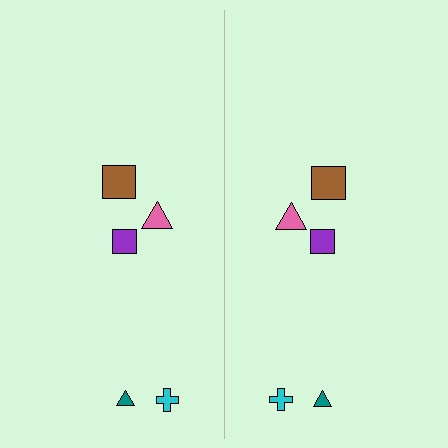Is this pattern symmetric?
Yes, this pattern has bilateral (reflection) symmetry.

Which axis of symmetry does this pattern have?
The pattern has a vertical axis of symmetry running through the center of the image.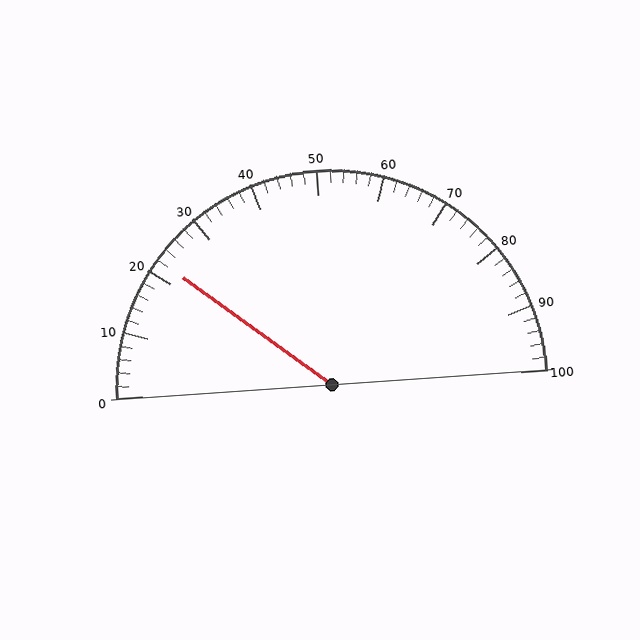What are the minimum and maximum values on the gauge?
The gauge ranges from 0 to 100.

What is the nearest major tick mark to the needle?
The nearest major tick mark is 20.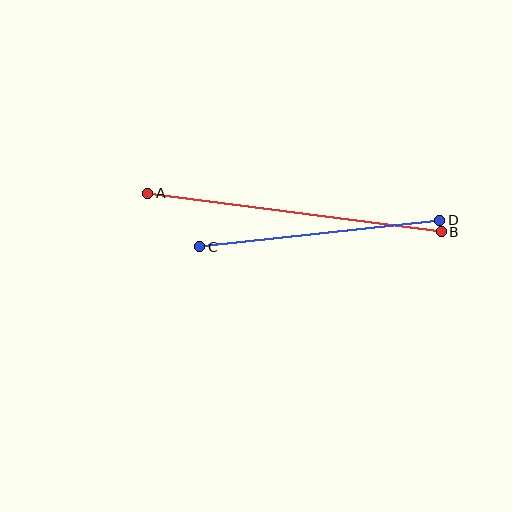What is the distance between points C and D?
The distance is approximately 241 pixels.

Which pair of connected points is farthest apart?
Points A and B are farthest apart.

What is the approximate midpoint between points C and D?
The midpoint is at approximately (320, 233) pixels.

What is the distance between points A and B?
The distance is approximately 296 pixels.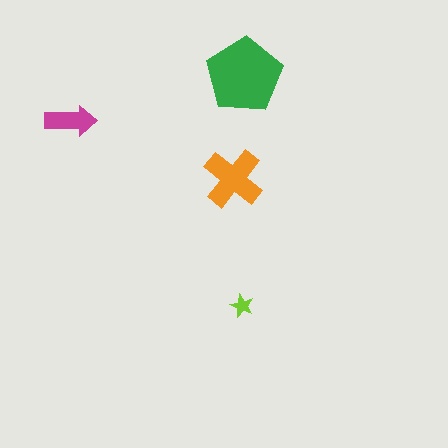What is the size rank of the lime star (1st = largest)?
4th.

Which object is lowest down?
The lime star is bottommost.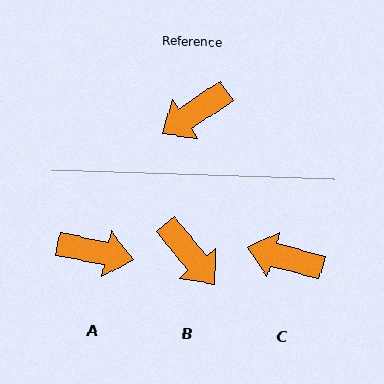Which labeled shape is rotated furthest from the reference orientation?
A, about 135 degrees away.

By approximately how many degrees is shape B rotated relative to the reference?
Approximately 96 degrees counter-clockwise.